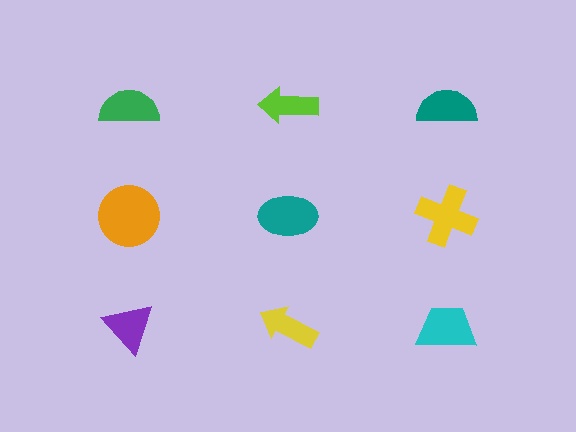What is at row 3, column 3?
A cyan trapezoid.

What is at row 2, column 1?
An orange circle.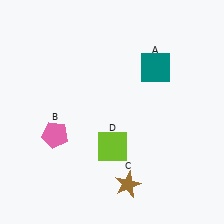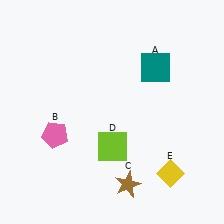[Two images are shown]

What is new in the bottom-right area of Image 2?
A yellow diamond (E) was added in the bottom-right area of Image 2.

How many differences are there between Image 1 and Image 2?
There is 1 difference between the two images.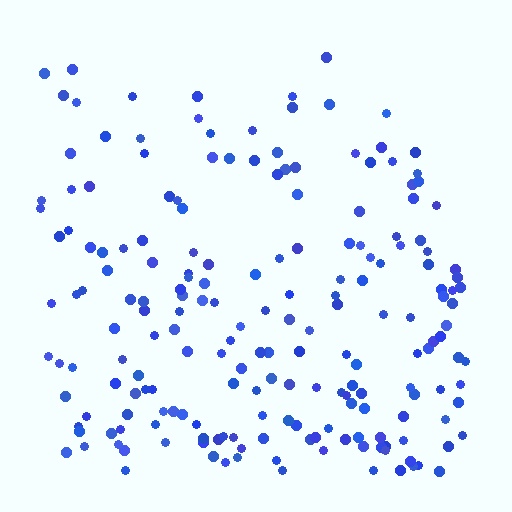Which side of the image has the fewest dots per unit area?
The top.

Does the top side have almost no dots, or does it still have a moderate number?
Still a moderate number, just noticeably fewer than the bottom.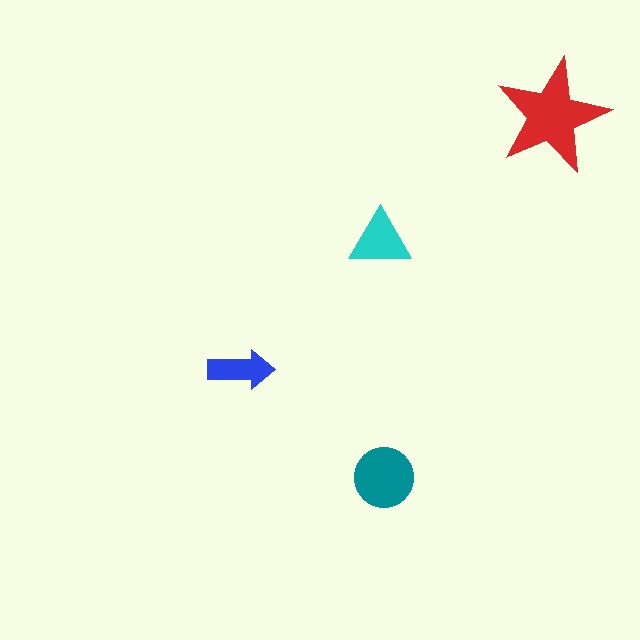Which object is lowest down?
The teal circle is bottommost.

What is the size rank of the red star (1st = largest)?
1st.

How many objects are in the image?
There are 4 objects in the image.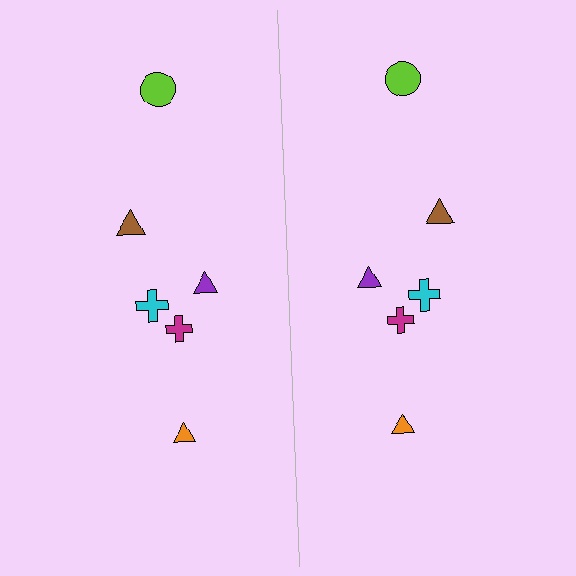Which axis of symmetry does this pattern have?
The pattern has a vertical axis of symmetry running through the center of the image.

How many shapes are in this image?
There are 12 shapes in this image.